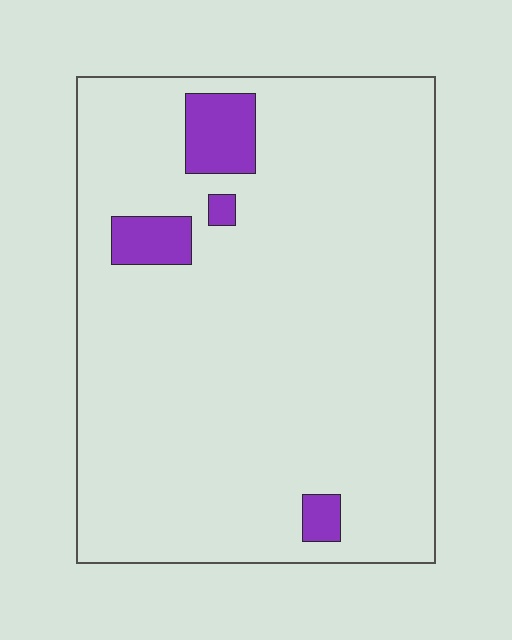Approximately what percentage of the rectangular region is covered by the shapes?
Approximately 5%.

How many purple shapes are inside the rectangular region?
4.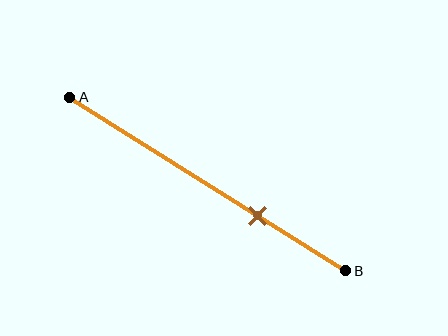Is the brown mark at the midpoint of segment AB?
No, the mark is at about 70% from A, not at the 50% midpoint.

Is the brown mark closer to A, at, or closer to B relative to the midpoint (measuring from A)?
The brown mark is closer to point B than the midpoint of segment AB.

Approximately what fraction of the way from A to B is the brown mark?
The brown mark is approximately 70% of the way from A to B.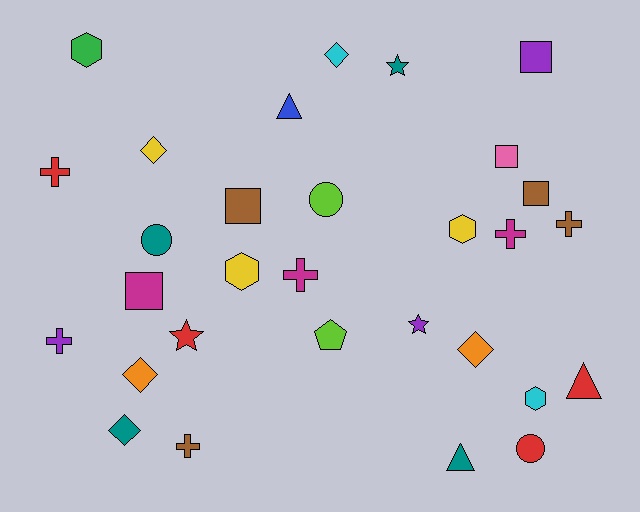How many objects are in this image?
There are 30 objects.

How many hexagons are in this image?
There are 4 hexagons.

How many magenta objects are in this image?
There are 3 magenta objects.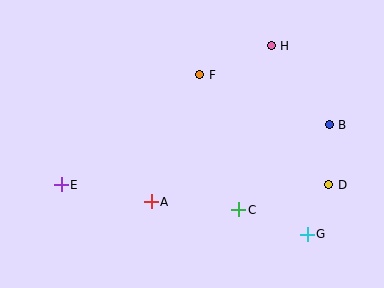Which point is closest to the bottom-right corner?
Point G is closest to the bottom-right corner.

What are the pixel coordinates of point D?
Point D is at (329, 185).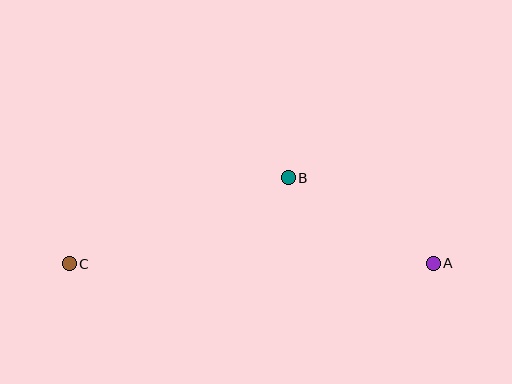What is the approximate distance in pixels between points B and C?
The distance between B and C is approximately 236 pixels.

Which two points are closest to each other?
Points A and B are closest to each other.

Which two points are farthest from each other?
Points A and C are farthest from each other.